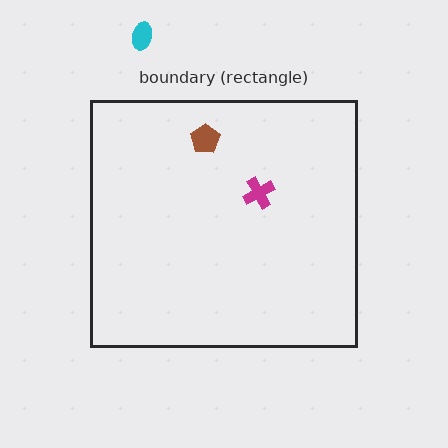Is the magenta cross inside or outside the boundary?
Inside.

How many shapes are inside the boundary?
2 inside, 1 outside.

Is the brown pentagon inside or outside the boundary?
Inside.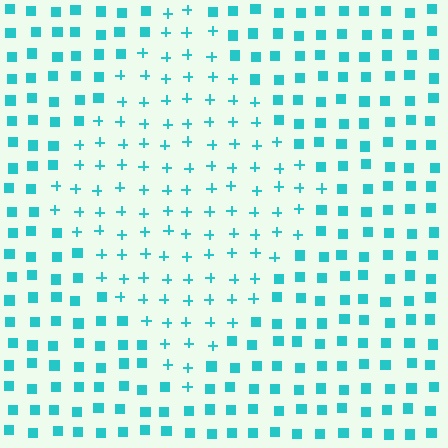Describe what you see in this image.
The image is filled with small cyan elements arranged in a uniform grid. A diamond-shaped region contains plus signs, while the surrounding area contains squares. The boundary is defined purely by the change in element shape.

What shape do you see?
I see a diamond.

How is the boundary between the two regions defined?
The boundary is defined by a change in element shape: plus signs inside vs. squares outside. All elements share the same color and spacing.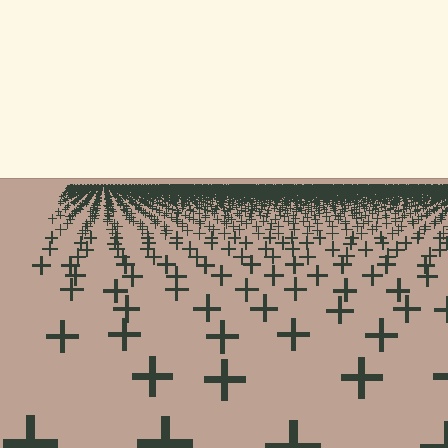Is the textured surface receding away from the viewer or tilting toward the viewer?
The surface is receding away from the viewer. Texture elements get smaller and denser toward the top.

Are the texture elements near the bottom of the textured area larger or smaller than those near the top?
Larger. Near the bottom, elements are closer to the viewer and appear at a bigger on-screen size.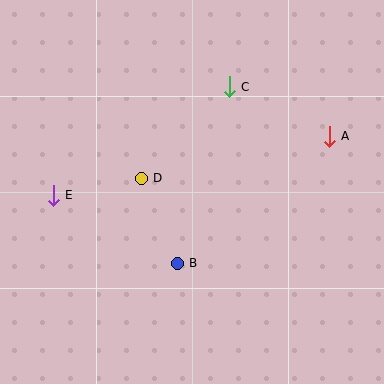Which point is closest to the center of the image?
Point D at (141, 178) is closest to the center.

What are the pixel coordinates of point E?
Point E is at (53, 195).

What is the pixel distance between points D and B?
The distance between D and B is 93 pixels.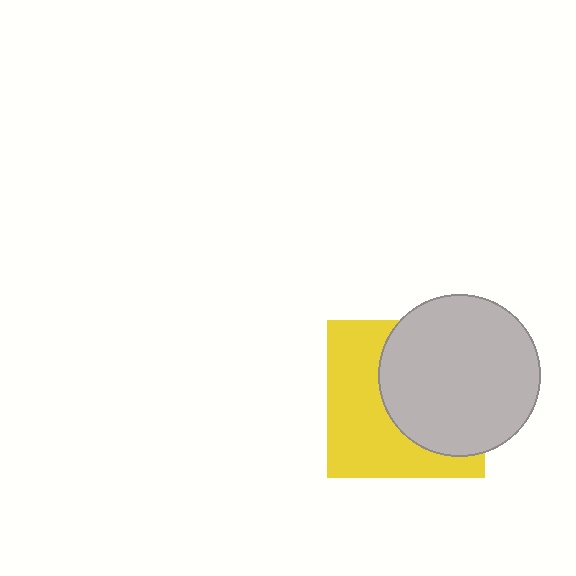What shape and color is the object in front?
The object in front is a light gray circle.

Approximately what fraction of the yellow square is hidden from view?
Roughly 52% of the yellow square is hidden behind the light gray circle.